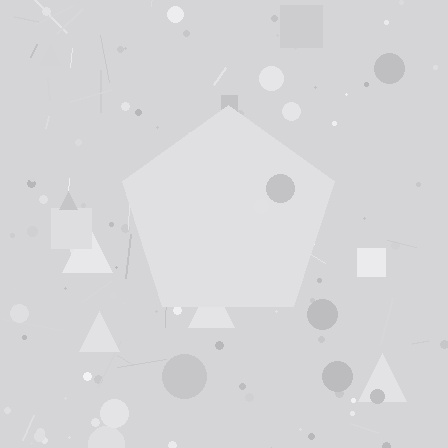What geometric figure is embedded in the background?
A pentagon is embedded in the background.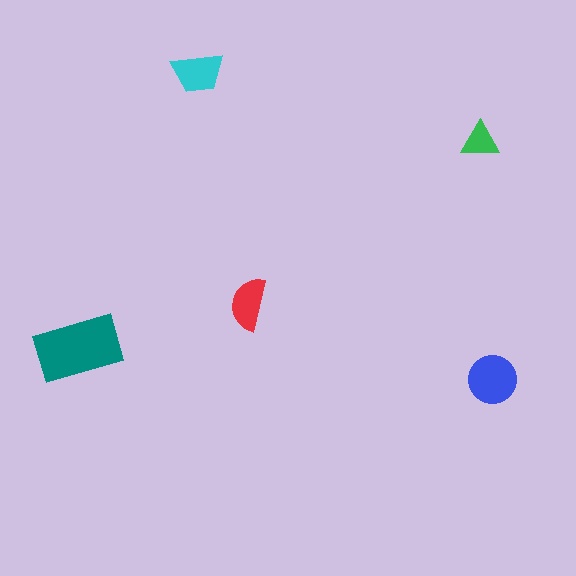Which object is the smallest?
The green triangle.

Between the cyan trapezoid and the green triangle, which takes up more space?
The cyan trapezoid.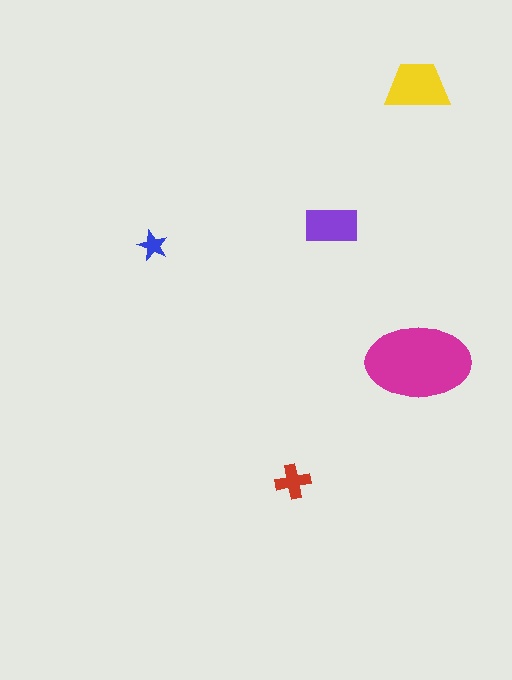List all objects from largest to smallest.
The magenta ellipse, the yellow trapezoid, the purple rectangle, the red cross, the blue star.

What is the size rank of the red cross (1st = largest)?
4th.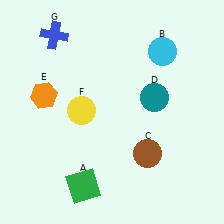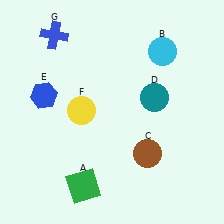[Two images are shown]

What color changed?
The hexagon (E) changed from orange in Image 1 to blue in Image 2.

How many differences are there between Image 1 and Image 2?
There is 1 difference between the two images.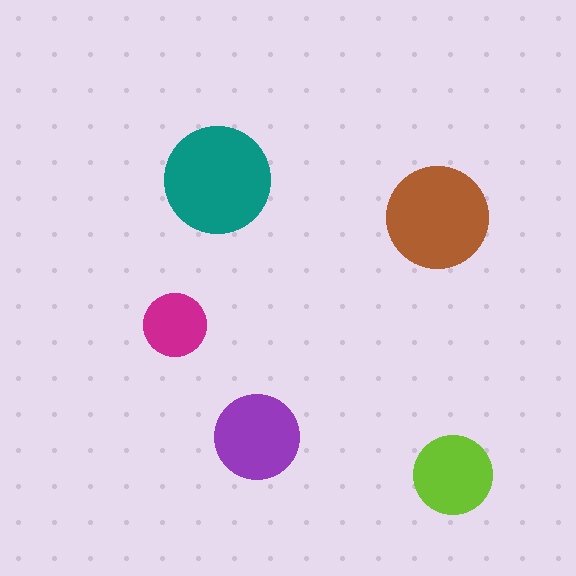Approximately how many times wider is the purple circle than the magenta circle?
About 1.5 times wider.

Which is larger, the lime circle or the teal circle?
The teal one.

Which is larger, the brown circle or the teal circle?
The teal one.